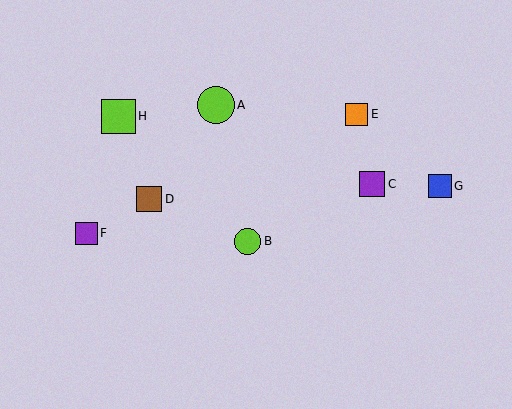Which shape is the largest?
The lime circle (labeled A) is the largest.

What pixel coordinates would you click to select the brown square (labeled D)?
Click at (149, 199) to select the brown square D.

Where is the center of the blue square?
The center of the blue square is at (440, 186).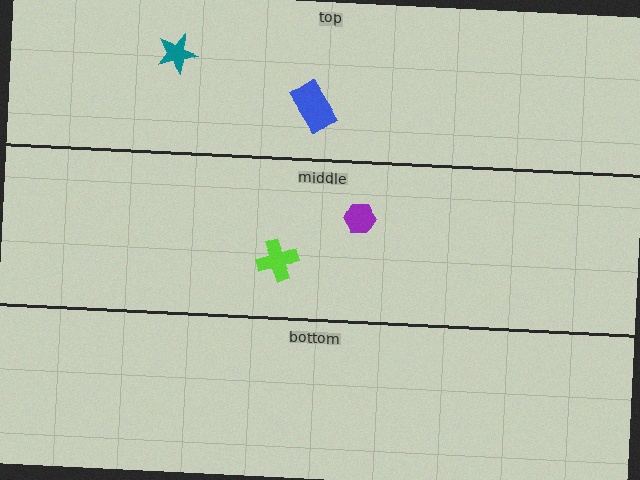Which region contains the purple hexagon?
The middle region.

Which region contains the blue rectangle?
The top region.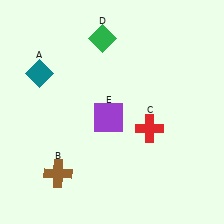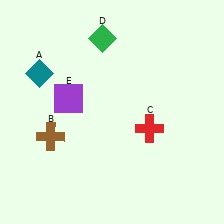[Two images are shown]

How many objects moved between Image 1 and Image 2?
2 objects moved between the two images.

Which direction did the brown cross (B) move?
The brown cross (B) moved up.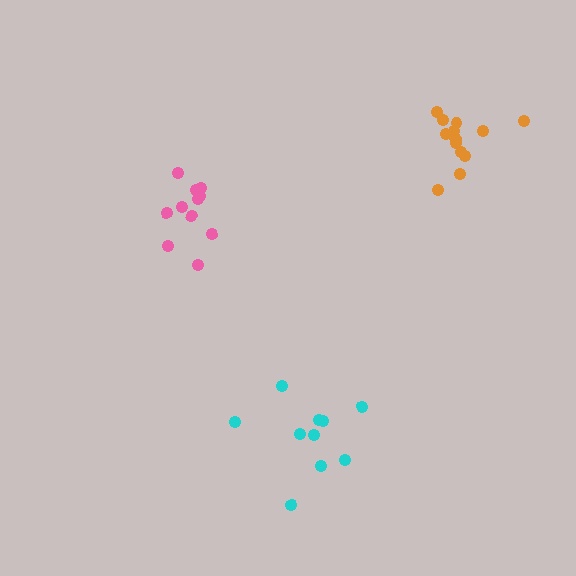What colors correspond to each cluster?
The clusters are colored: orange, cyan, pink.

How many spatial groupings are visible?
There are 3 spatial groupings.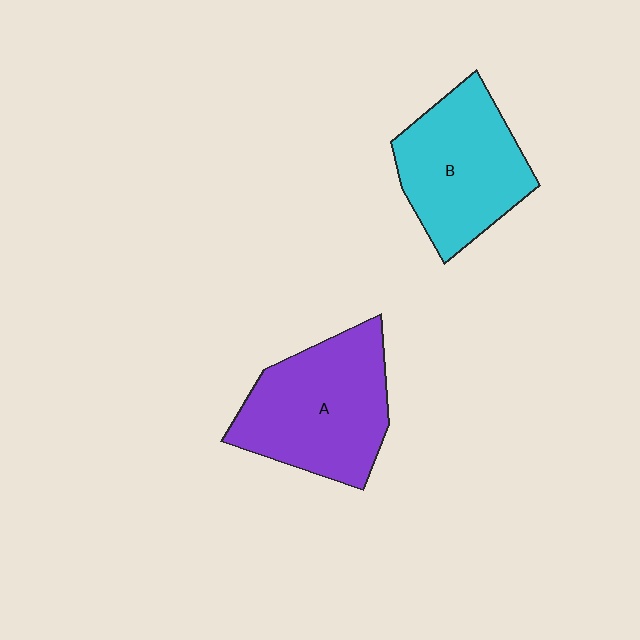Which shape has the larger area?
Shape A (purple).